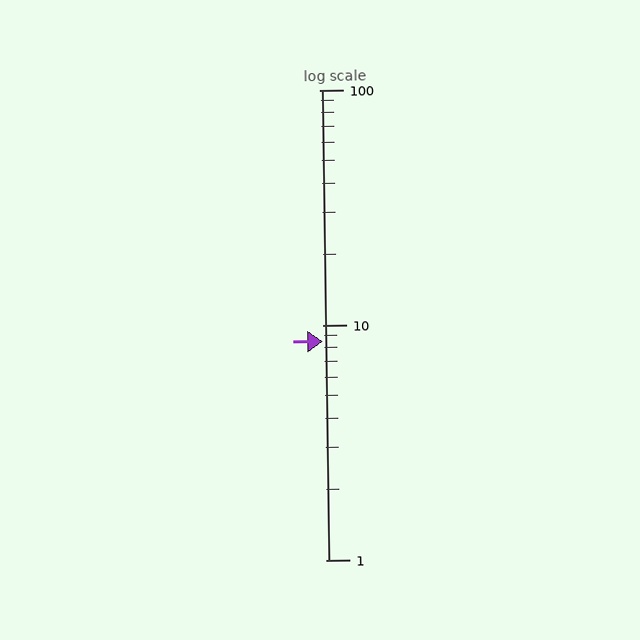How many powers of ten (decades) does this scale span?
The scale spans 2 decades, from 1 to 100.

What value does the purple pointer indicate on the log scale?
The pointer indicates approximately 8.5.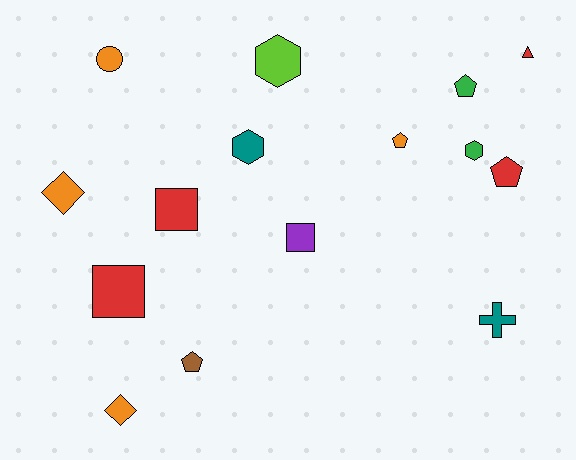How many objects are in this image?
There are 15 objects.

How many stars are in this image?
There are no stars.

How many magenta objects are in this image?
There are no magenta objects.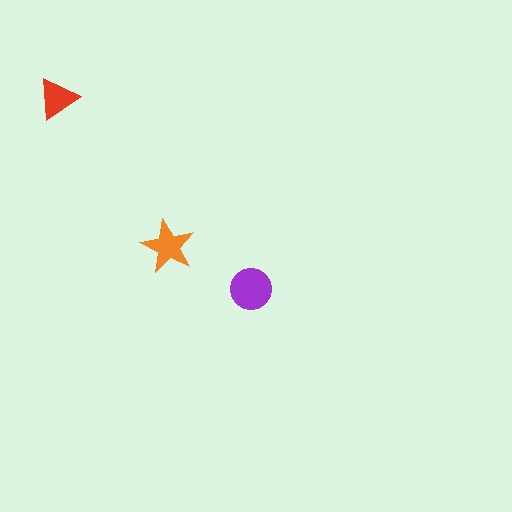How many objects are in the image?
There are 3 objects in the image.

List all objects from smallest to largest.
The red triangle, the orange star, the purple circle.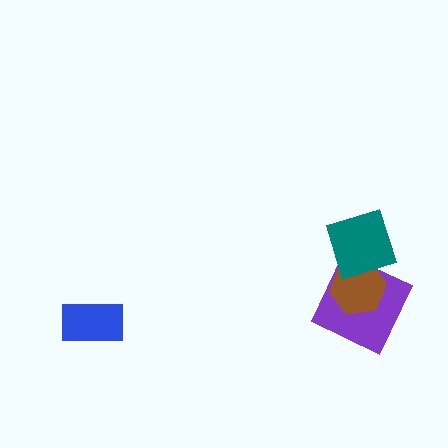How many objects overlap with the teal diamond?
2 objects overlap with the teal diamond.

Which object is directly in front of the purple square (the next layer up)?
The brown hexagon is directly in front of the purple square.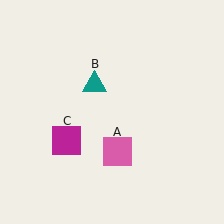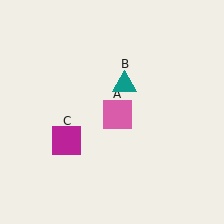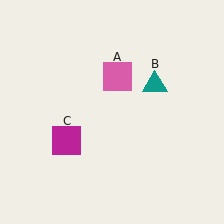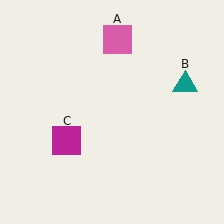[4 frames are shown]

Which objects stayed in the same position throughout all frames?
Magenta square (object C) remained stationary.